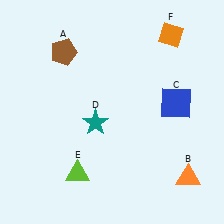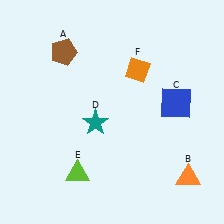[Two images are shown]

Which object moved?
The orange diamond (F) moved down.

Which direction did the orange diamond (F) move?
The orange diamond (F) moved down.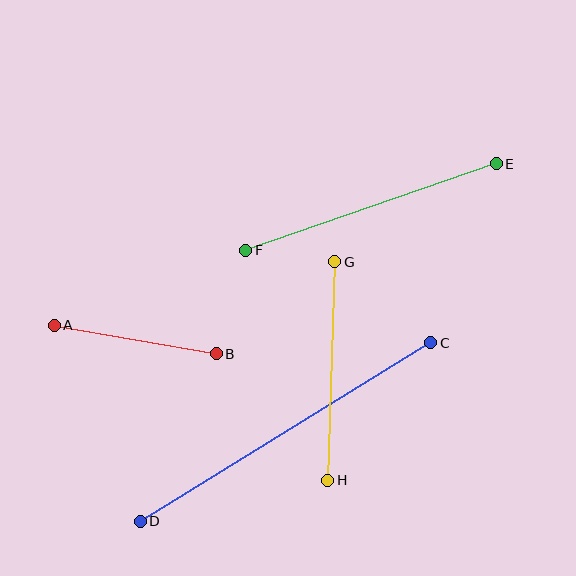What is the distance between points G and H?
The distance is approximately 219 pixels.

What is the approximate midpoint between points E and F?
The midpoint is at approximately (371, 207) pixels.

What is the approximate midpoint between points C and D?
The midpoint is at approximately (285, 432) pixels.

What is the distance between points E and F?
The distance is approximately 265 pixels.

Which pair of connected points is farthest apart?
Points C and D are farthest apart.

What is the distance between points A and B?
The distance is approximately 164 pixels.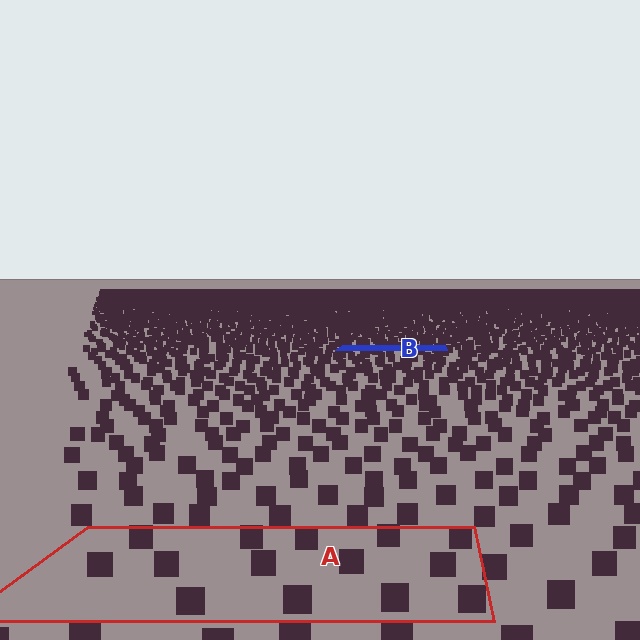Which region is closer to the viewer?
Region A is closer. The texture elements there are larger and more spread out.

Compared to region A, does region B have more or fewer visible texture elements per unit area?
Region B has more texture elements per unit area — they are packed more densely because it is farther away.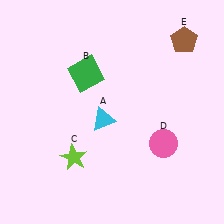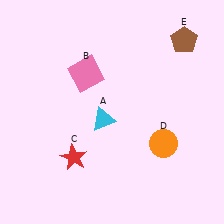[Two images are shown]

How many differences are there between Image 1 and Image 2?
There are 3 differences between the two images.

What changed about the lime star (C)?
In Image 1, C is lime. In Image 2, it changed to red.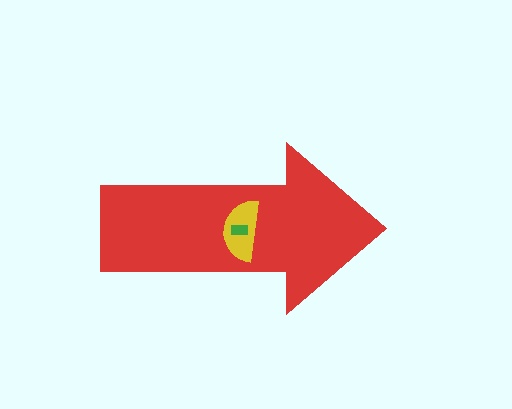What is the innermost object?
The green rectangle.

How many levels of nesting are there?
3.